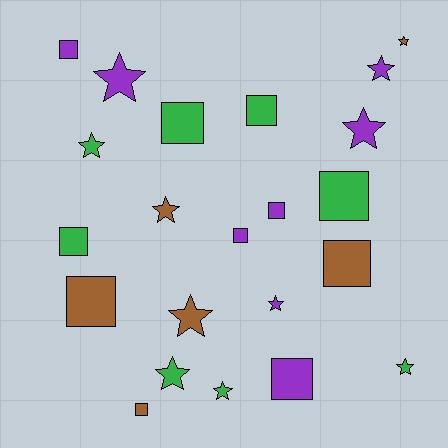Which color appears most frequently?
Green, with 8 objects.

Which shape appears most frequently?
Square, with 11 objects.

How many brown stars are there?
There are 3 brown stars.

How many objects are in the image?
There are 22 objects.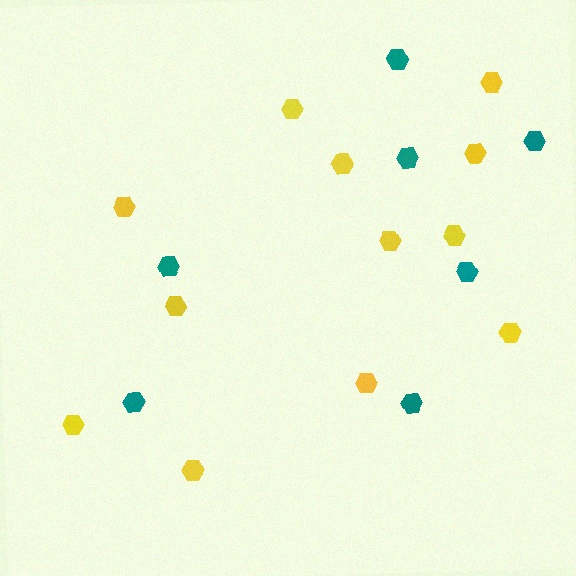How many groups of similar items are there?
There are 2 groups: one group of teal hexagons (7) and one group of yellow hexagons (12).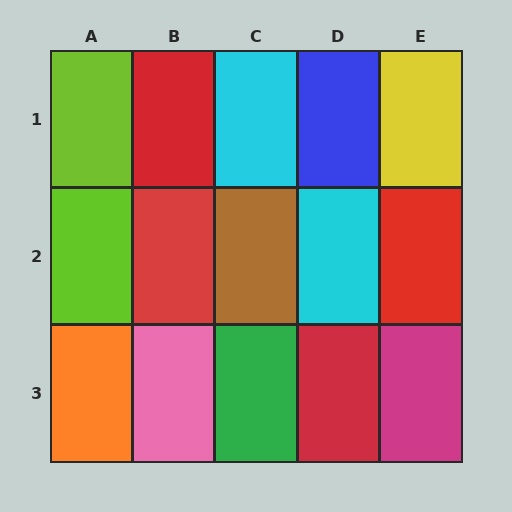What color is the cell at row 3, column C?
Green.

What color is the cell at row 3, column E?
Magenta.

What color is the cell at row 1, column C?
Cyan.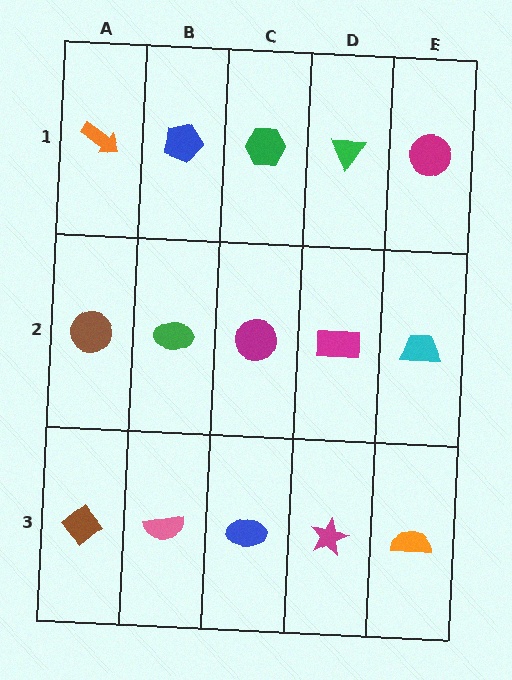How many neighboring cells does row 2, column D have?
4.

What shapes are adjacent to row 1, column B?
A green ellipse (row 2, column B), an orange arrow (row 1, column A), a green hexagon (row 1, column C).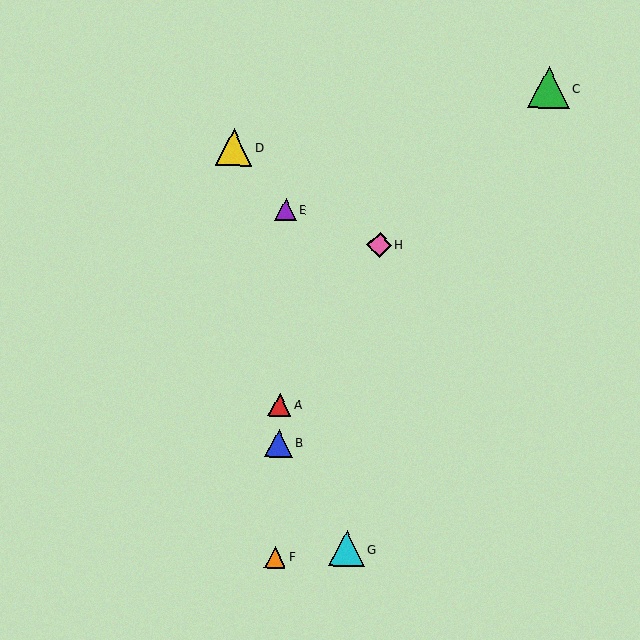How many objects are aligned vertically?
4 objects (A, B, E, F) are aligned vertically.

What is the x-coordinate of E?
Object E is at x≈286.